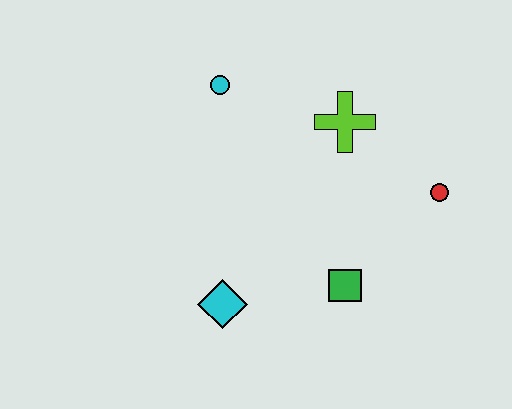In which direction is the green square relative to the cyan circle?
The green square is below the cyan circle.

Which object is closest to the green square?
The cyan diamond is closest to the green square.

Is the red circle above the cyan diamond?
Yes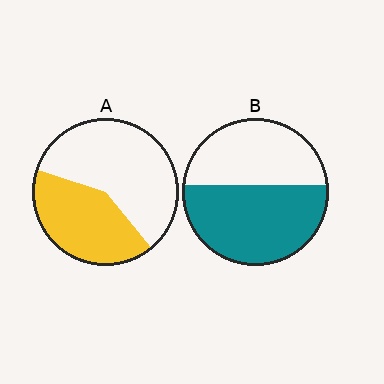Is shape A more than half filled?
No.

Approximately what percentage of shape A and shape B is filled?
A is approximately 40% and B is approximately 55%.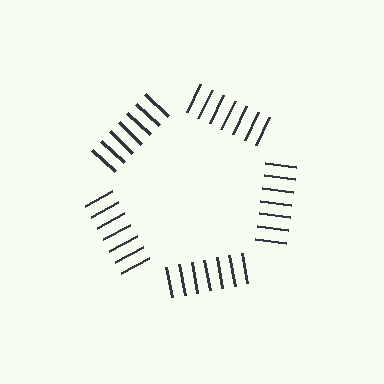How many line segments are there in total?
35 — 7 along each of the 5 edges.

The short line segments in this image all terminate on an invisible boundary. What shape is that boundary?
An illusory pentagon — the line segments terminate on its edges but no continuous stroke is drawn.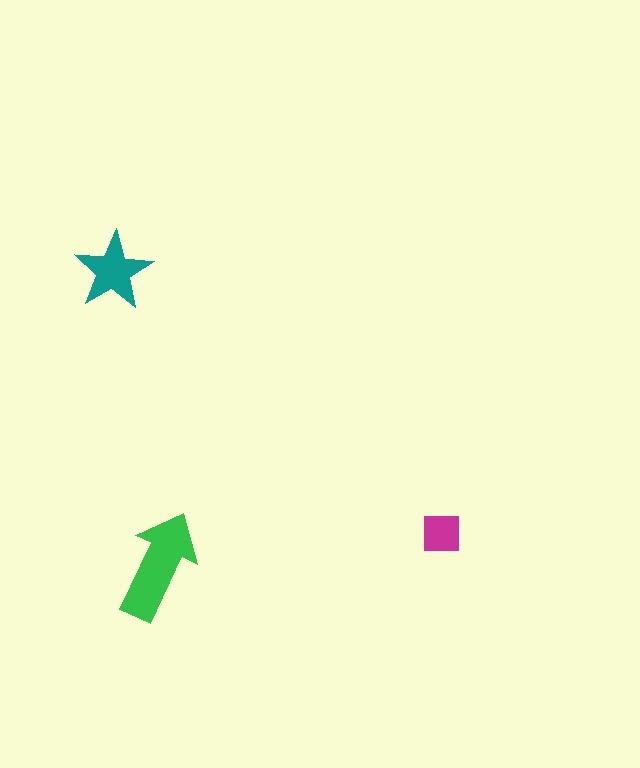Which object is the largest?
The green arrow.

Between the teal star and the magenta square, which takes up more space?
The teal star.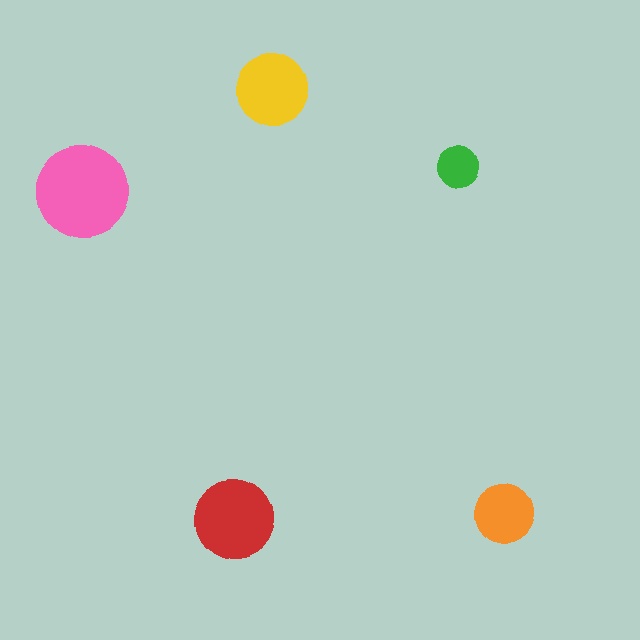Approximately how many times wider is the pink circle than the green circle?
About 2 times wider.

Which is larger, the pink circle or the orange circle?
The pink one.